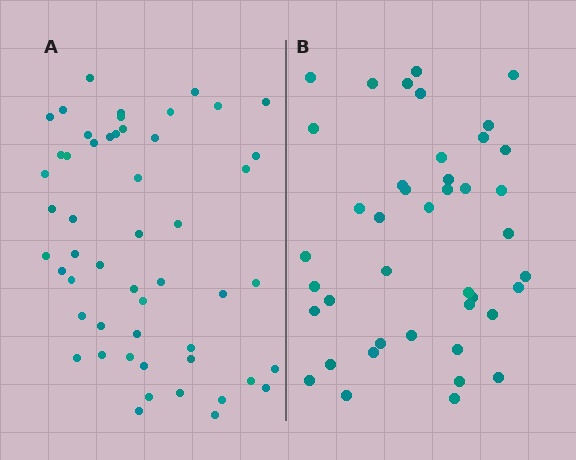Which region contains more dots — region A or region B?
Region A (the left region) has more dots.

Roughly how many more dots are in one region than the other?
Region A has roughly 10 or so more dots than region B.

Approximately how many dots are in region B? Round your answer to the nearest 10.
About 40 dots. (The exact count is 42, which rounds to 40.)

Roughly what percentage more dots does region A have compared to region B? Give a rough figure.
About 25% more.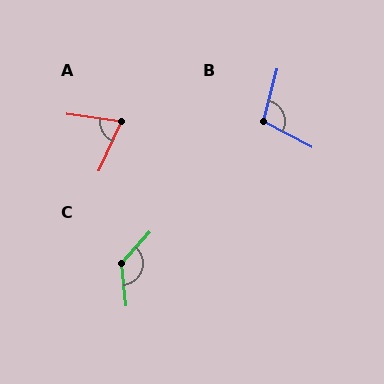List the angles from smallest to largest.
A (73°), B (103°), C (132°).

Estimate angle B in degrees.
Approximately 103 degrees.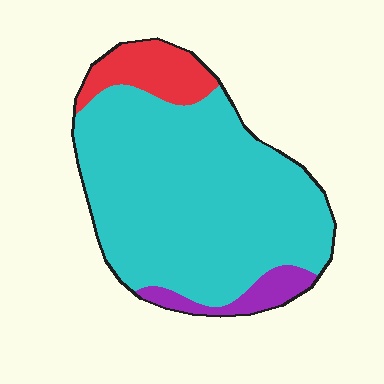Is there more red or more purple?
Red.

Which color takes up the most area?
Cyan, at roughly 80%.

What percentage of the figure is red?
Red takes up about one eighth (1/8) of the figure.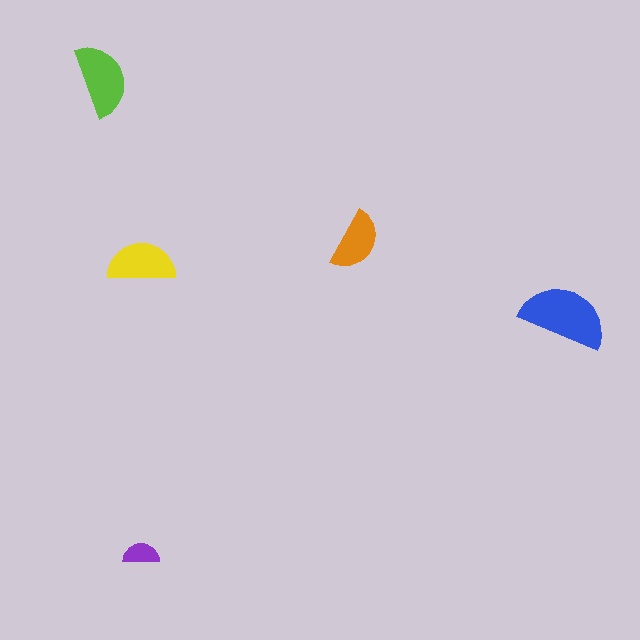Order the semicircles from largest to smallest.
the blue one, the lime one, the yellow one, the orange one, the purple one.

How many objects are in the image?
There are 5 objects in the image.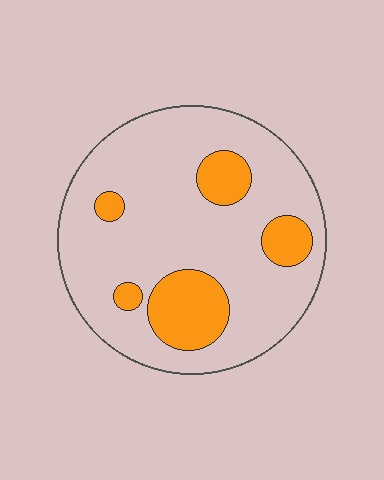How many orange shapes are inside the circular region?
5.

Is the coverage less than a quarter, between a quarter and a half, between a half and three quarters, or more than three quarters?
Less than a quarter.